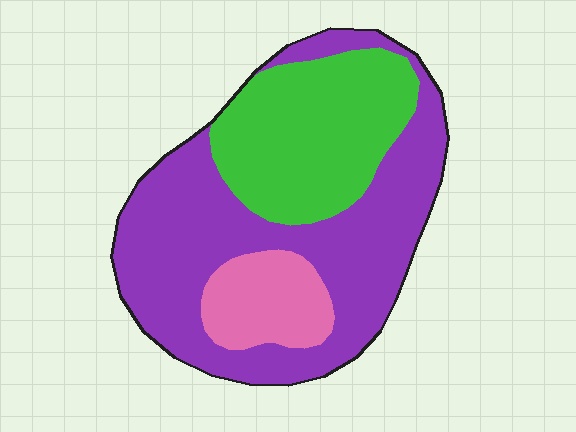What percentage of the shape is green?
Green covers 31% of the shape.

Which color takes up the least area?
Pink, at roughly 15%.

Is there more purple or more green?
Purple.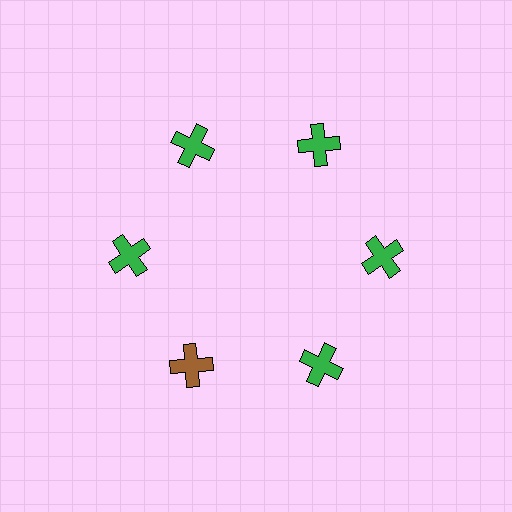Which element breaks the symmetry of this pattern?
The brown cross at roughly the 7 o'clock position breaks the symmetry. All other shapes are green crosses.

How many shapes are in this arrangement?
There are 6 shapes arranged in a ring pattern.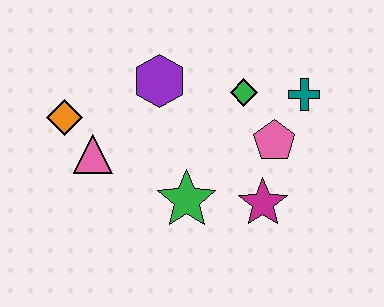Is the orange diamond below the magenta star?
No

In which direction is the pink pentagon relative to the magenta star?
The pink pentagon is above the magenta star.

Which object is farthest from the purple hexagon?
The magenta star is farthest from the purple hexagon.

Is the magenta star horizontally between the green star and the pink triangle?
No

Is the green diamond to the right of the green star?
Yes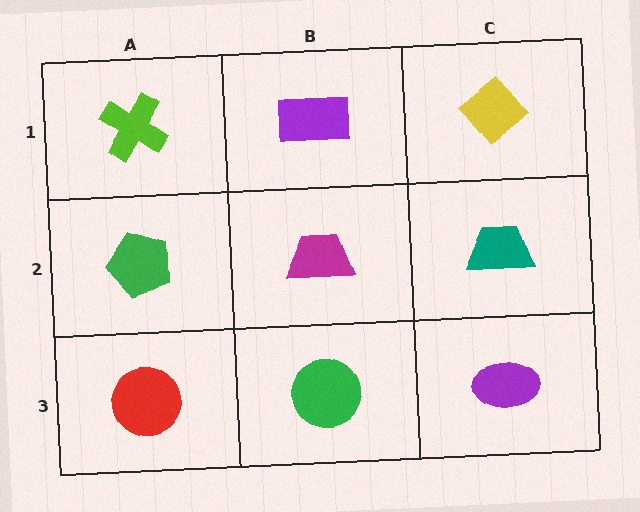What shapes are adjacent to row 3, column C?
A teal trapezoid (row 2, column C), a green circle (row 3, column B).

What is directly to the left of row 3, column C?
A green circle.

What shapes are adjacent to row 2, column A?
A lime cross (row 1, column A), a red circle (row 3, column A), a magenta trapezoid (row 2, column B).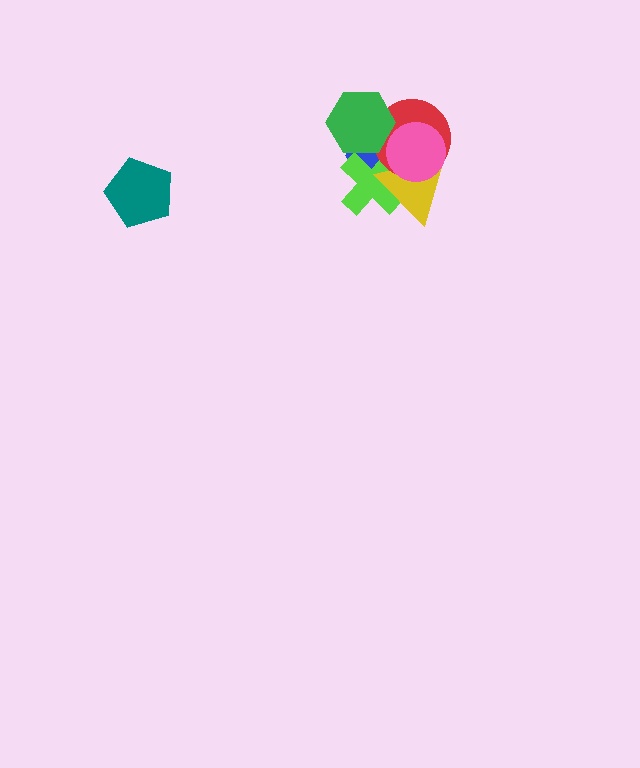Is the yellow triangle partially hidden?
Yes, it is partially covered by another shape.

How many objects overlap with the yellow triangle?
4 objects overlap with the yellow triangle.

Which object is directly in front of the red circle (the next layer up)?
The pink circle is directly in front of the red circle.